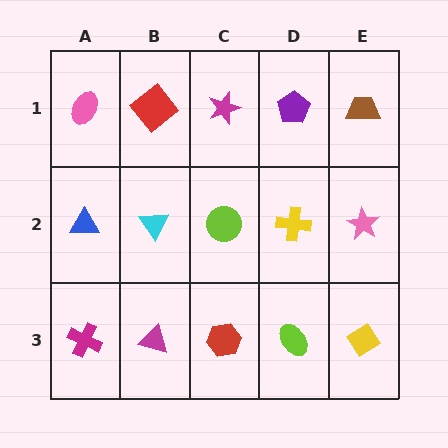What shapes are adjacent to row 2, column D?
A purple pentagon (row 1, column D), a lime ellipse (row 3, column D), a lime circle (row 2, column C), a pink star (row 2, column E).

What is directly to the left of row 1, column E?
A purple pentagon.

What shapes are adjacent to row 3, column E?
A pink star (row 2, column E), a lime ellipse (row 3, column D).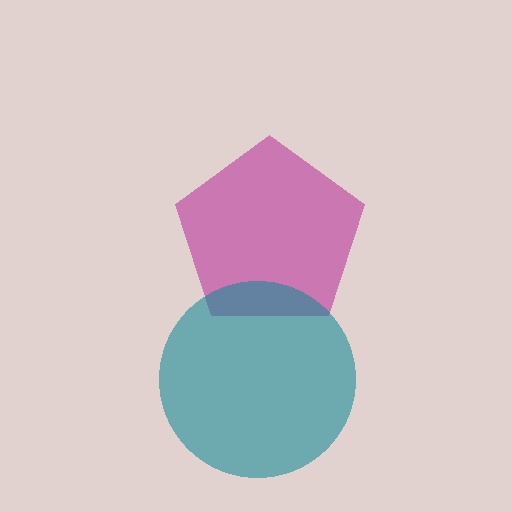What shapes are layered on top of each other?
The layered shapes are: a magenta pentagon, a teal circle.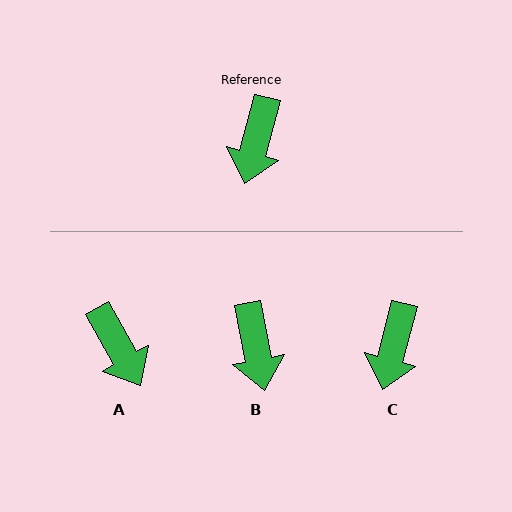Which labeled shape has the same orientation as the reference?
C.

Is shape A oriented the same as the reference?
No, it is off by about 44 degrees.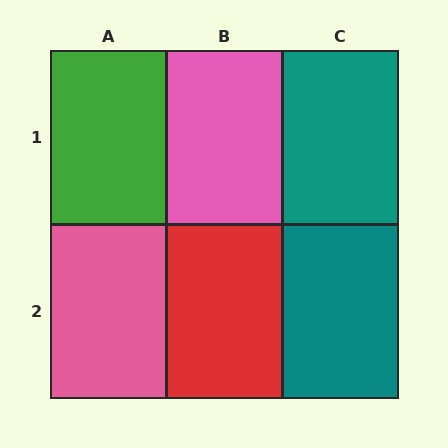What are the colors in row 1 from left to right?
Green, pink, teal.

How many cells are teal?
2 cells are teal.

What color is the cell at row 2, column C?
Teal.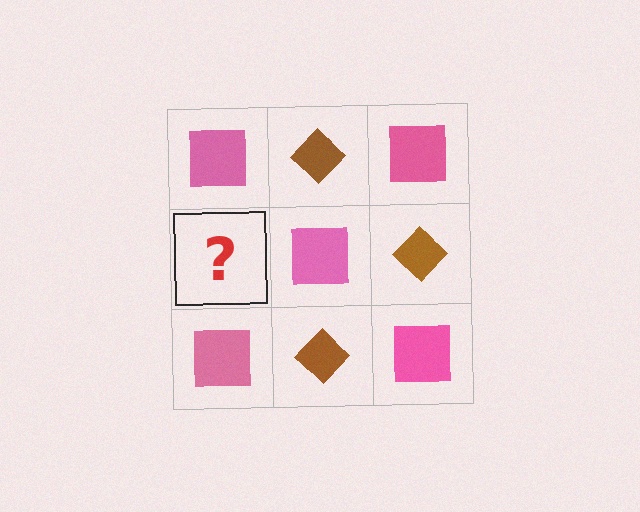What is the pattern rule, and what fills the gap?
The rule is that it alternates pink square and brown diamond in a checkerboard pattern. The gap should be filled with a brown diamond.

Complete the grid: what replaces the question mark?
The question mark should be replaced with a brown diamond.